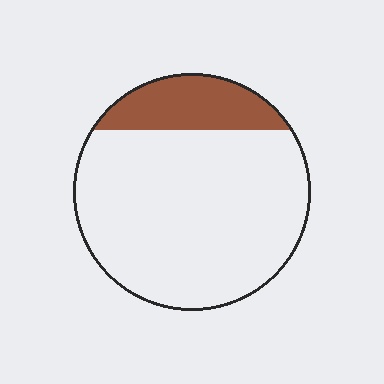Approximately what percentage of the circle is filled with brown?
Approximately 20%.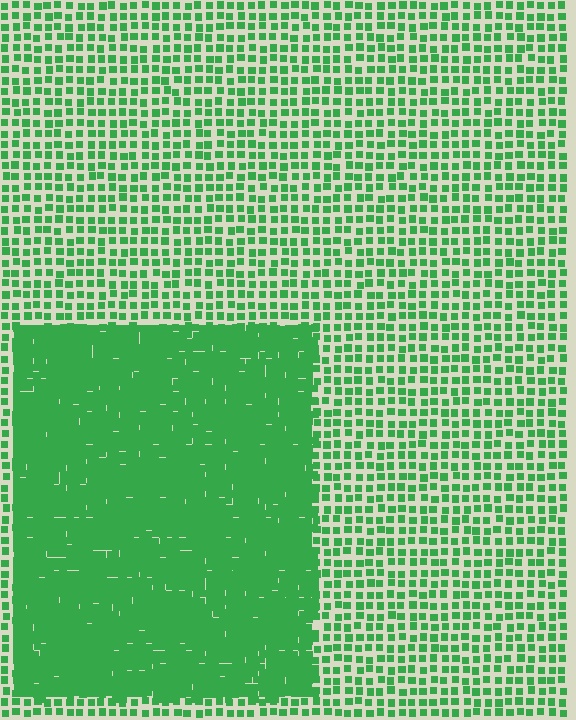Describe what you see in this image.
The image contains small green elements arranged at two different densities. A rectangle-shaped region is visible where the elements are more densely packed than the surrounding area.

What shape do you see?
I see a rectangle.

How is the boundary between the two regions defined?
The boundary is defined by a change in element density (approximately 2.6x ratio). All elements are the same color, size, and shape.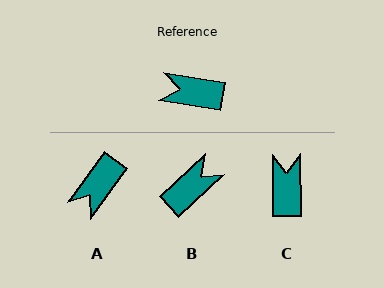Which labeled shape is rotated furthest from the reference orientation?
B, about 128 degrees away.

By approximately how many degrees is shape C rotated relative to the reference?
Approximately 81 degrees clockwise.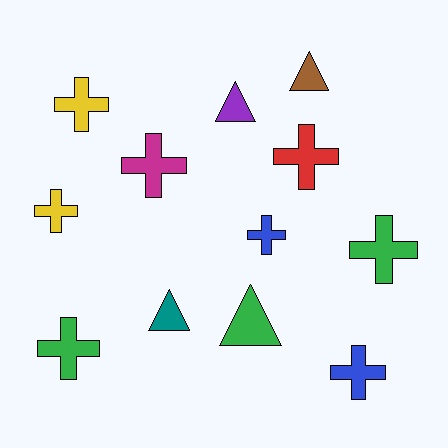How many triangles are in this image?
There are 4 triangles.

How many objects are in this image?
There are 12 objects.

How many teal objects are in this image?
There is 1 teal object.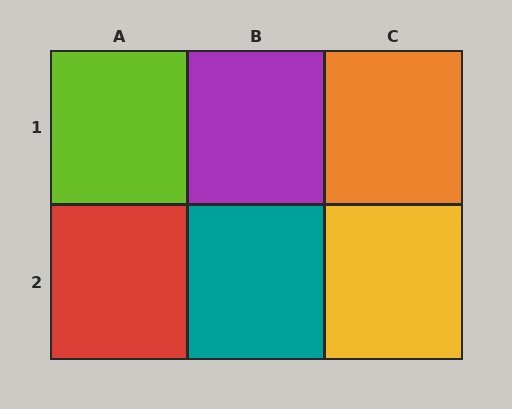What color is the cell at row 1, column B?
Purple.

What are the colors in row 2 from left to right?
Red, teal, yellow.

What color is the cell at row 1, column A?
Lime.